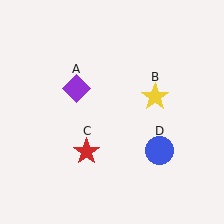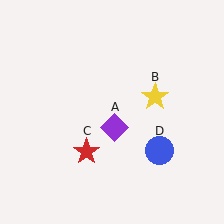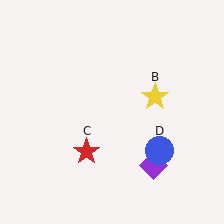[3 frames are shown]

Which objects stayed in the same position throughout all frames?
Yellow star (object B) and red star (object C) and blue circle (object D) remained stationary.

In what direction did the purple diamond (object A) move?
The purple diamond (object A) moved down and to the right.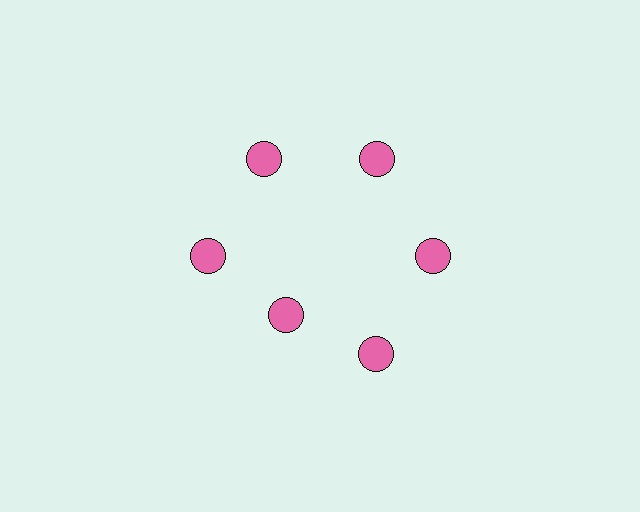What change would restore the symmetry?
The symmetry would be restored by moving it outward, back onto the ring so that all 6 circles sit at equal angles and equal distance from the center.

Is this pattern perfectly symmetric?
No. The 6 pink circles are arranged in a ring, but one element near the 7 o'clock position is pulled inward toward the center, breaking the 6-fold rotational symmetry.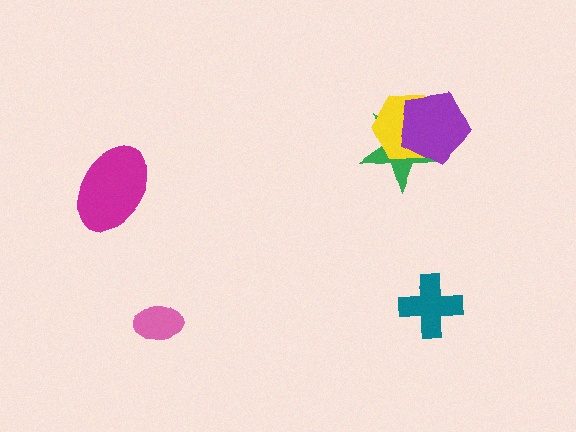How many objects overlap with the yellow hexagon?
2 objects overlap with the yellow hexagon.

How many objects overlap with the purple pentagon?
2 objects overlap with the purple pentagon.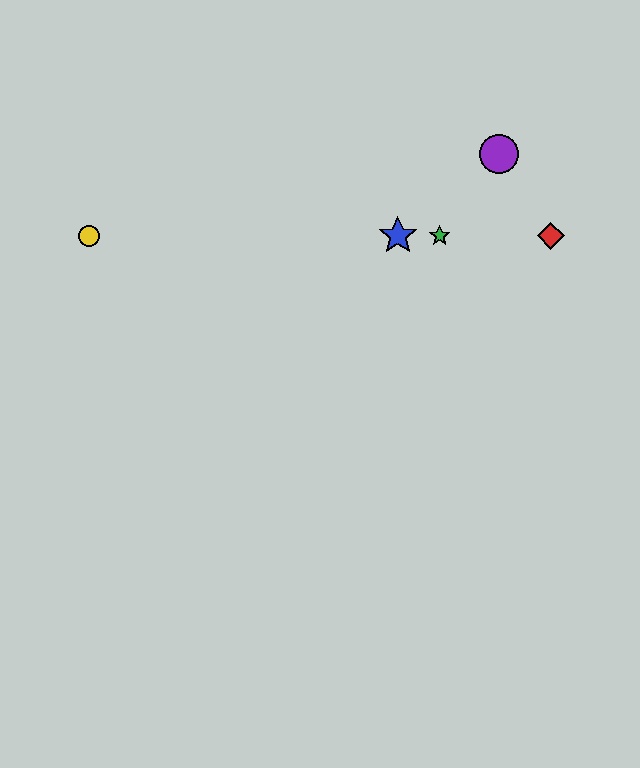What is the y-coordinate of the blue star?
The blue star is at y≈236.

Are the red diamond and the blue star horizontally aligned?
Yes, both are at y≈236.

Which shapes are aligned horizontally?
The red diamond, the blue star, the green star, the yellow circle are aligned horizontally.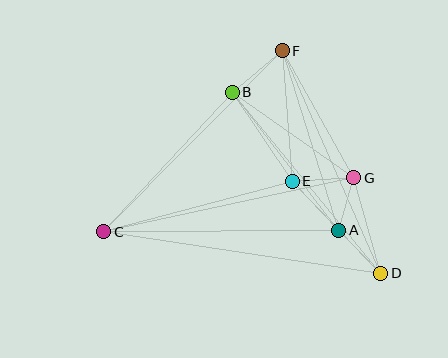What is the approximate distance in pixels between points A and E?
The distance between A and E is approximately 68 pixels.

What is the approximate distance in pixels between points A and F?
The distance between A and F is approximately 188 pixels.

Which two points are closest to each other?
Points A and G are closest to each other.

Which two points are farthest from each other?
Points C and D are farthest from each other.